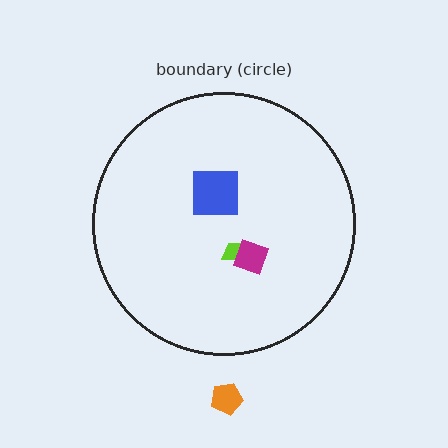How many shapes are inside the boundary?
3 inside, 1 outside.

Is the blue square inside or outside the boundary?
Inside.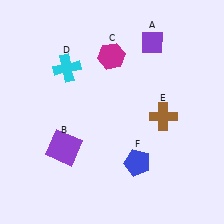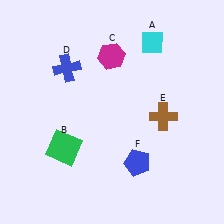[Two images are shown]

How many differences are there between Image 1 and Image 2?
There are 3 differences between the two images.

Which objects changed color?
A changed from purple to cyan. B changed from purple to green. D changed from cyan to blue.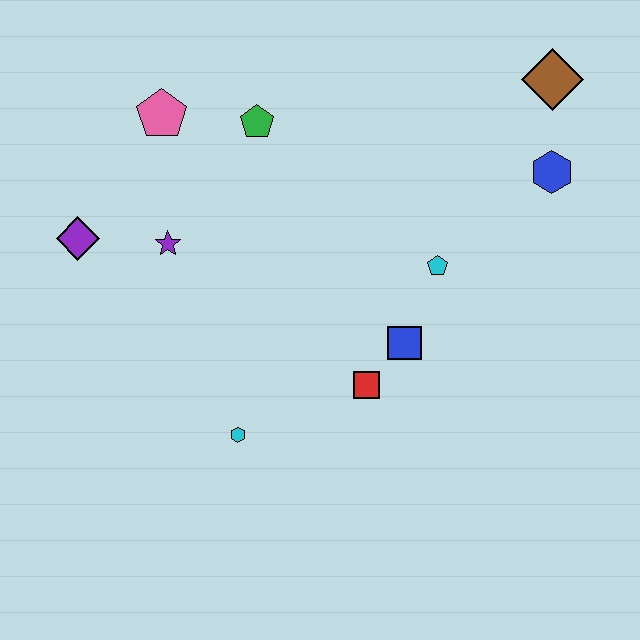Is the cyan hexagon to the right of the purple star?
Yes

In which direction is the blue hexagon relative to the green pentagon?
The blue hexagon is to the right of the green pentagon.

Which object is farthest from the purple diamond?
The brown diamond is farthest from the purple diamond.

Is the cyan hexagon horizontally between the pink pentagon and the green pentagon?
Yes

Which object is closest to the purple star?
The purple diamond is closest to the purple star.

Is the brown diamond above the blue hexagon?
Yes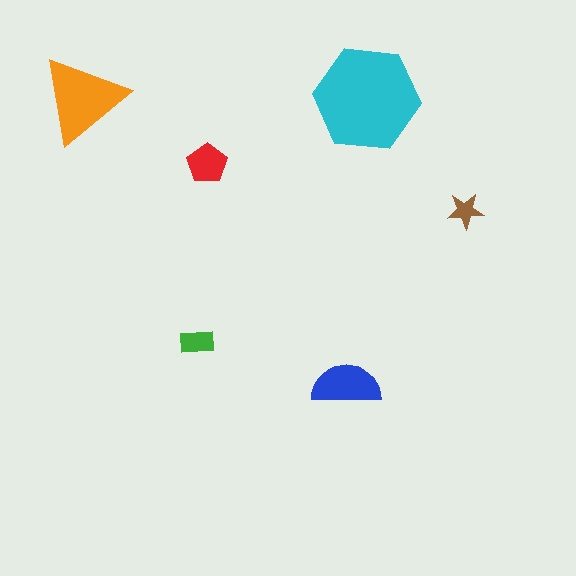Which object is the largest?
The cyan hexagon.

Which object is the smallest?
The brown star.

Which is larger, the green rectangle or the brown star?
The green rectangle.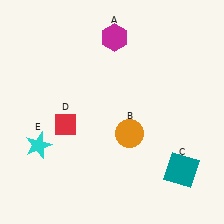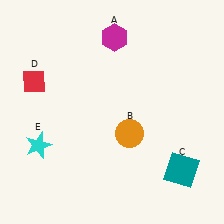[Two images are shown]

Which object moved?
The red diamond (D) moved up.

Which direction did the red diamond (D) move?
The red diamond (D) moved up.